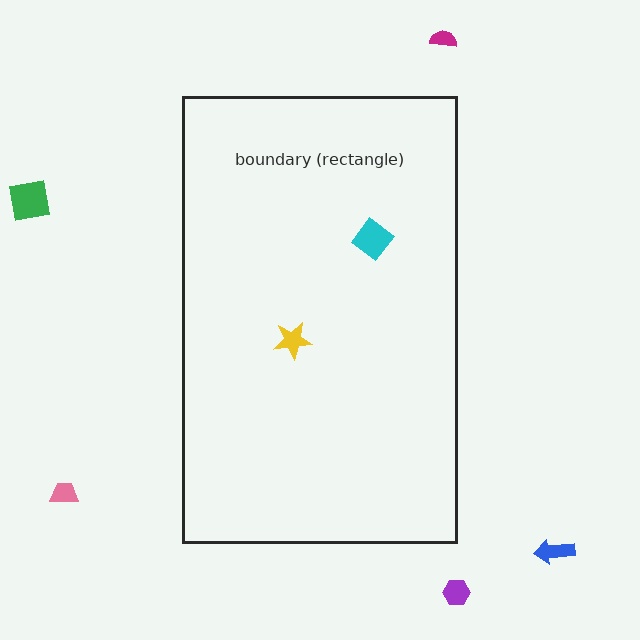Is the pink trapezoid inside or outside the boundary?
Outside.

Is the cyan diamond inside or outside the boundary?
Inside.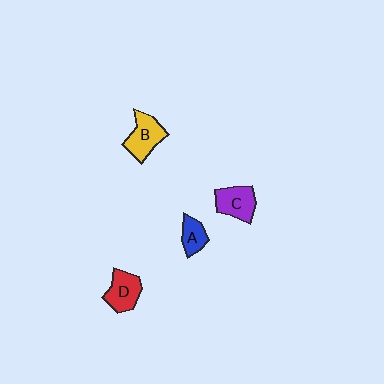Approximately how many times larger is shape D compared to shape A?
Approximately 1.5 times.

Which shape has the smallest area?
Shape A (blue).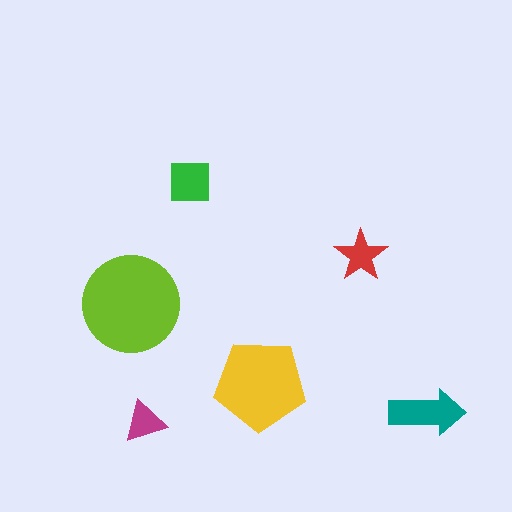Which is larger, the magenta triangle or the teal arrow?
The teal arrow.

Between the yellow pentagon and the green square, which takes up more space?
The yellow pentagon.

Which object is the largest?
The lime circle.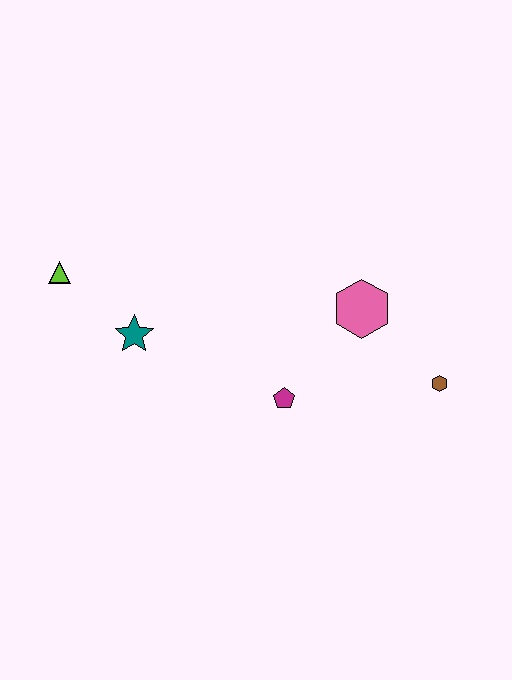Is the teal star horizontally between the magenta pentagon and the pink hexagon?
No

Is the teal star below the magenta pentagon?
No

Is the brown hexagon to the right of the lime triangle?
Yes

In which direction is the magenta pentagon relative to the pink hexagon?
The magenta pentagon is below the pink hexagon.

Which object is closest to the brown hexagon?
The pink hexagon is closest to the brown hexagon.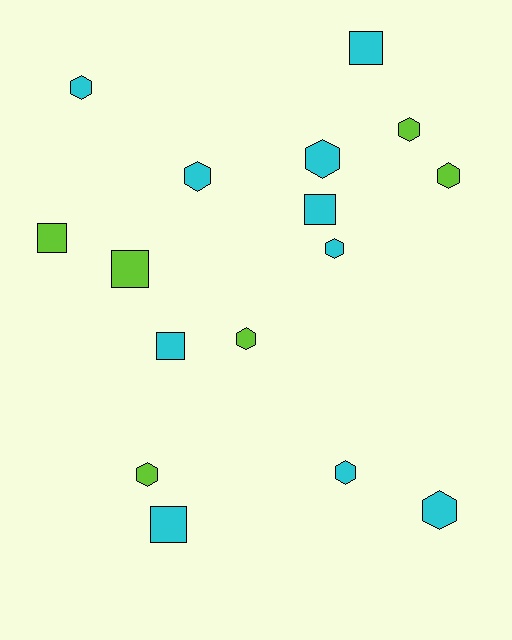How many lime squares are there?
There are 2 lime squares.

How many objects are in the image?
There are 16 objects.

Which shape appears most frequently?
Hexagon, with 10 objects.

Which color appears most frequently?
Cyan, with 10 objects.